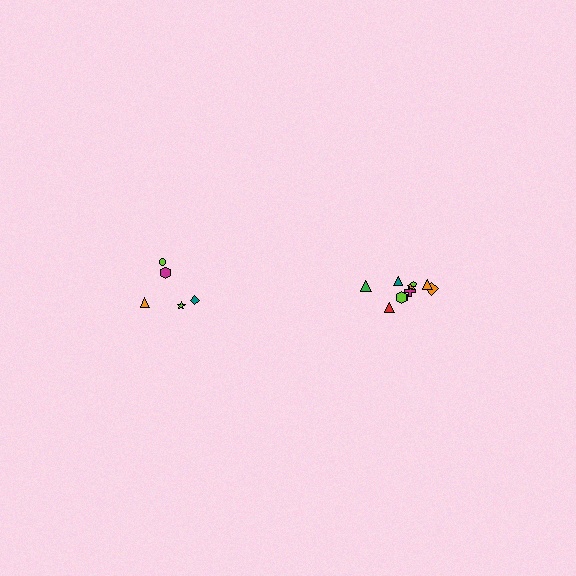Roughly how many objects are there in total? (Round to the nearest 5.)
Roughly 15 objects in total.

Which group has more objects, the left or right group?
The right group.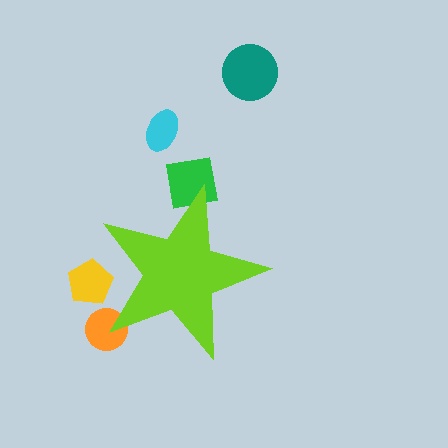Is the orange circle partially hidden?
Yes, the orange circle is partially hidden behind the lime star.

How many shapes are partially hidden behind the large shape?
3 shapes are partially hidden.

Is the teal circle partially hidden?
No, the teal circle is fully visible.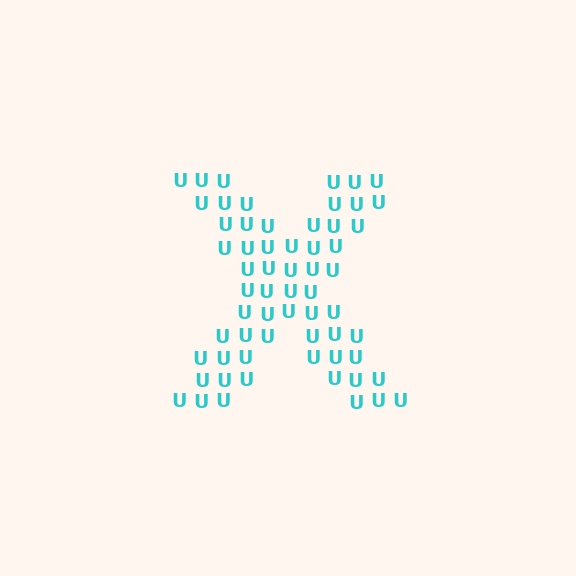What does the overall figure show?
The overall figure shows the letter X.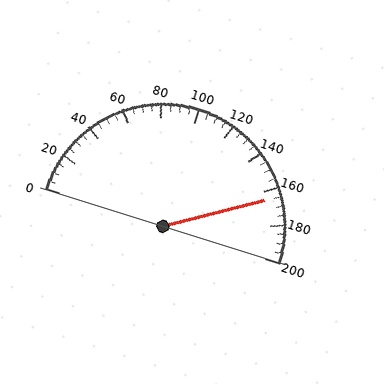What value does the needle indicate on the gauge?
The needle indicates approximately 165.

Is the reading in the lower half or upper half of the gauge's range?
The reading is in the upper half of the range (0 to 200).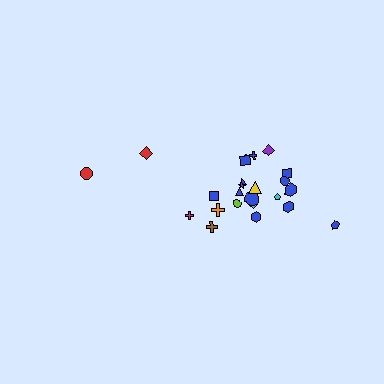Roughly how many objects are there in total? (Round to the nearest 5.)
Roughly 25 objects in total.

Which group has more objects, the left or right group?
The right group.